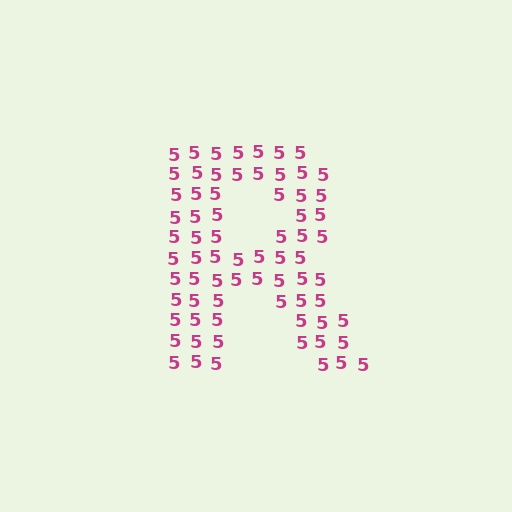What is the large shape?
The large shape is the letter R.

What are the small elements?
The small elements are digit 5's.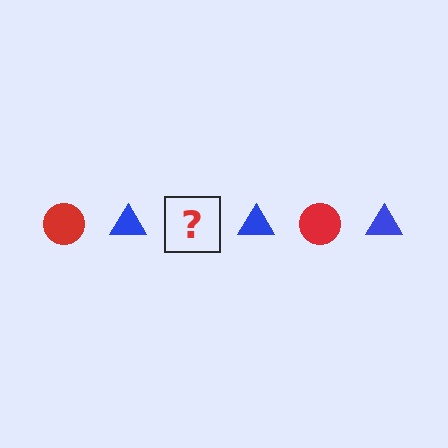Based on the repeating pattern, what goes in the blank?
The blank should be a red circle.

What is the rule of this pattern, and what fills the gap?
The rule is that the pattern alternates between red circle and blue triangle. The gap should be filled with a red circle.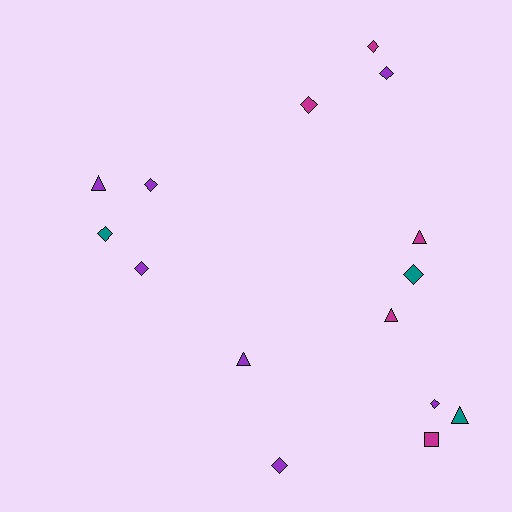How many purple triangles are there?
There are 2 purple triangles.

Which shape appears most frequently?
Diamond, with 9 objects.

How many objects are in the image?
There are 15 objects.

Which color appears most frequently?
Purple, with 7 objects.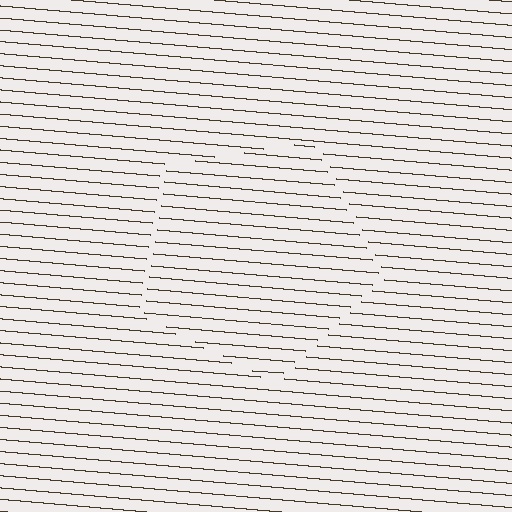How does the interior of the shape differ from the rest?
The interior of the shape contains the same grating, shifted by half a period — the contour is defined by the phase discontinuity where line-ends from the inner and outer gratings abut.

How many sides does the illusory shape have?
5 sides — the line-ends trace a pentagon.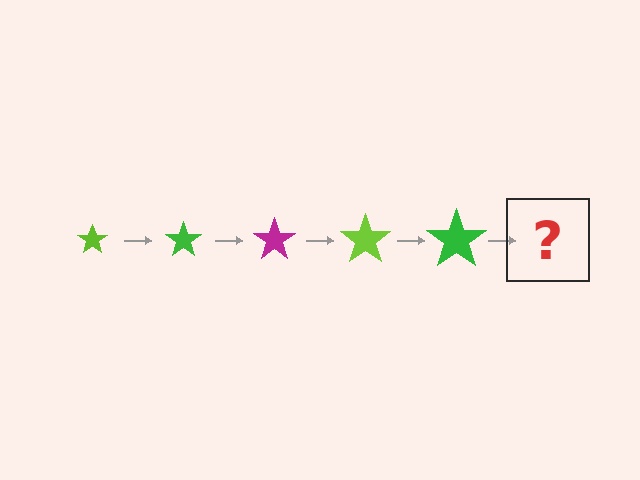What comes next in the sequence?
The next element should be a magenta star, larger than the previous one.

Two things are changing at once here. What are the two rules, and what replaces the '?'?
The two rules are that the star grows larger each step and the color cycles through lime, green, and magenta. The '?' should be a magenta star, larger than the previous one.